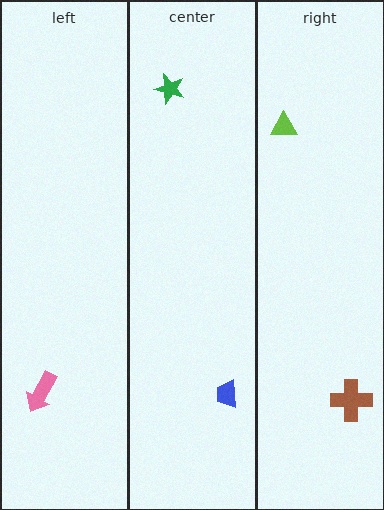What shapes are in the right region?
The lime triangle, the brown cross.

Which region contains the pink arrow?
The left region.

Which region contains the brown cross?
The right region.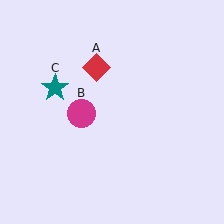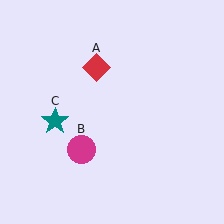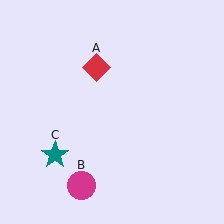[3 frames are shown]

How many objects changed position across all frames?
2 objects changed position: magenta circle (object B), teal star (object C).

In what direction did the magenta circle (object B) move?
The magenta circle (object B) moved down.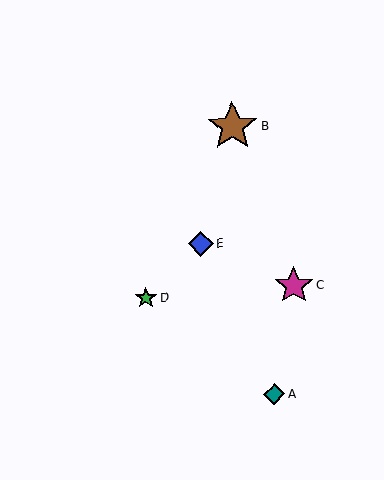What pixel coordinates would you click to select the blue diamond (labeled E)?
Click at (201, 244) to select the blue diamond E.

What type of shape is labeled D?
Shape D is a green star.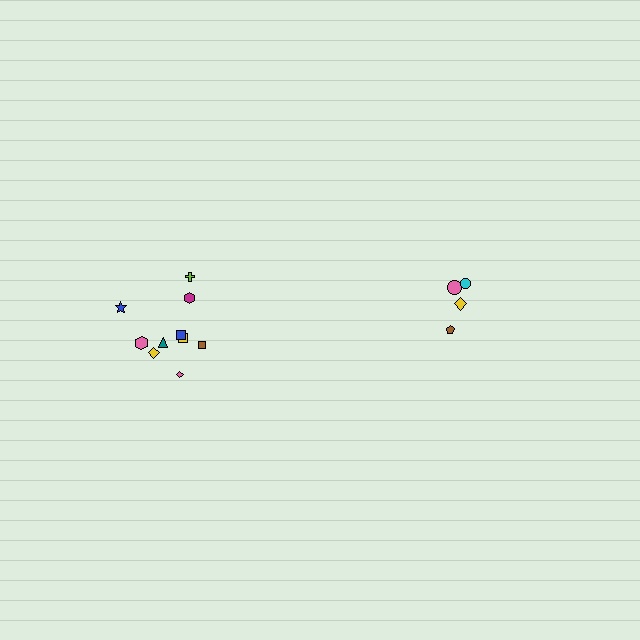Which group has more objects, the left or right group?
The left group.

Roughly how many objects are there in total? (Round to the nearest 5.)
Roughly 15 objects in total.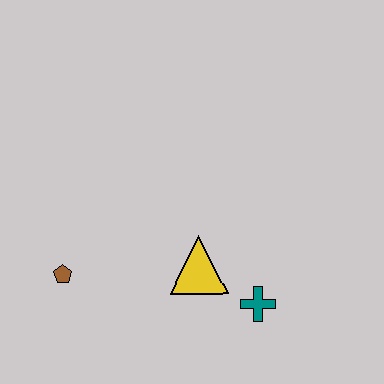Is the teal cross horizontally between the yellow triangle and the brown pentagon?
No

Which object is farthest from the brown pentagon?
The teal cross is farthest from the brown pentagon.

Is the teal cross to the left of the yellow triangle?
No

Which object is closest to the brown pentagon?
The yellow triangle is closest to the brown pentagon.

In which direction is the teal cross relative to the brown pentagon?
The teal cross is to the right of the brown pentagon.